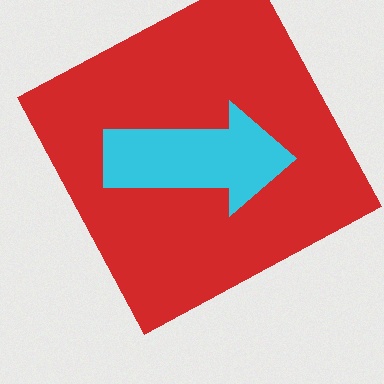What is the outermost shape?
The red square.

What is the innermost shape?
The cyan arrow.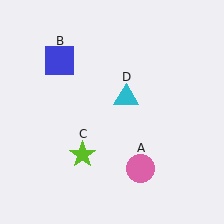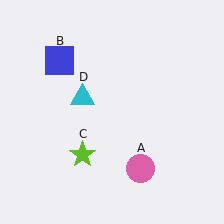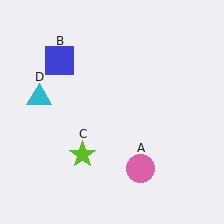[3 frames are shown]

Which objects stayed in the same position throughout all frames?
Pink circle (object A) and blue square (object B) and lime star (object C) remained stationary.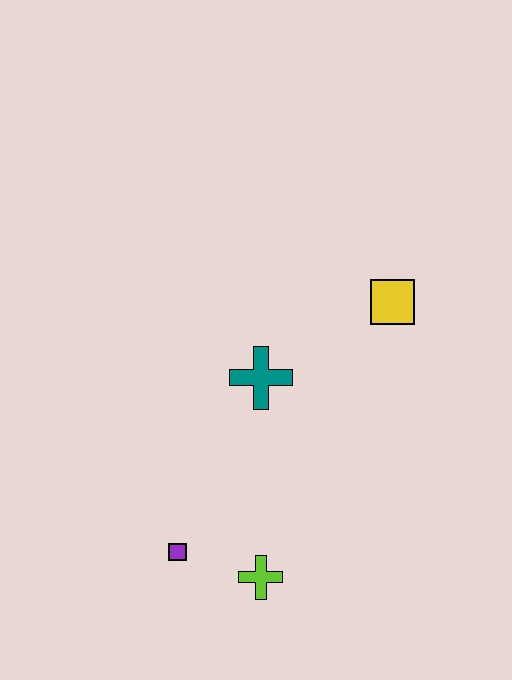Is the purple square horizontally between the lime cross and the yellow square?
No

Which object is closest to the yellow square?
The teal cross is closest to the yellow square.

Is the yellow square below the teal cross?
No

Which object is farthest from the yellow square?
The purple square is farthest from the yellow square.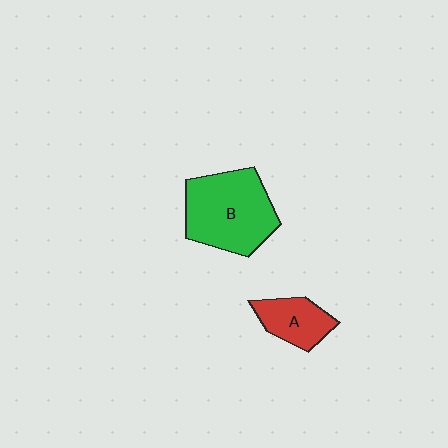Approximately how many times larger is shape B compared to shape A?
Approximately 2.1 times.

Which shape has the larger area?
Shape B (green).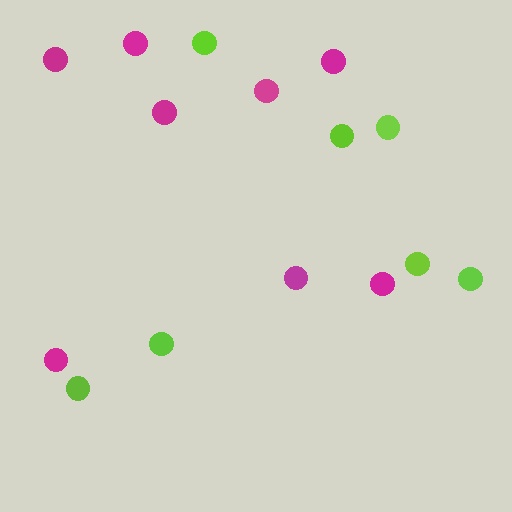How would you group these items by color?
There are 2 groups: one group of lime circles (7) and one group of magenta circles (8).